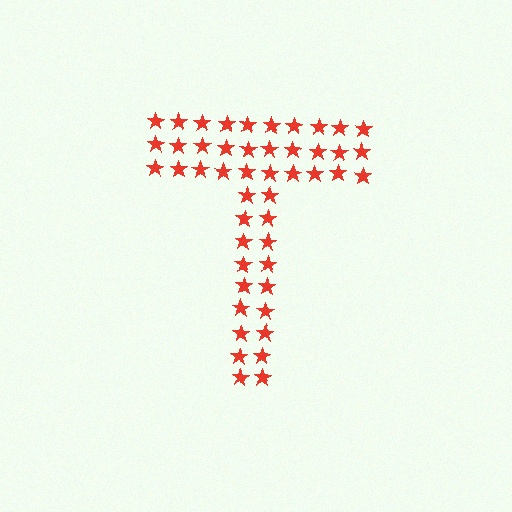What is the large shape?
The large shape is the letter T.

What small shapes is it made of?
It is made of small stars.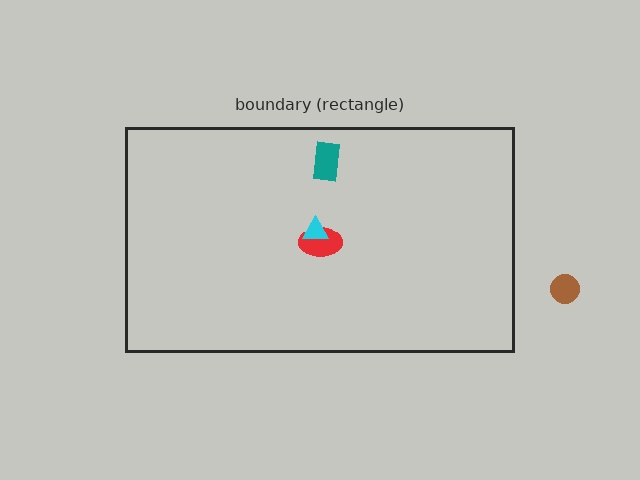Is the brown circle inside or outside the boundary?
Outside.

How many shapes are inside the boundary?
3 inside, 1 outside.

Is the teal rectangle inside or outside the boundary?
Inside.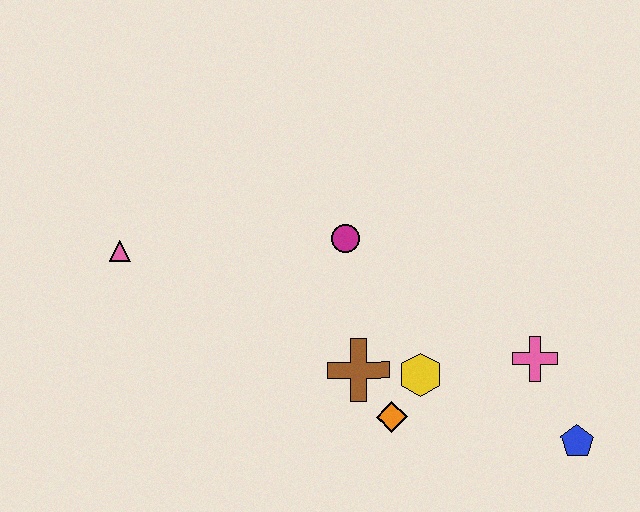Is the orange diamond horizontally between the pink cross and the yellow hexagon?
No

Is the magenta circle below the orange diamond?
No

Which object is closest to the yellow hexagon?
The orange diamond is closest to the yellow hexagon.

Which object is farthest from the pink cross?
The pink triangle is farthest from the pink cross.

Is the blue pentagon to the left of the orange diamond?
No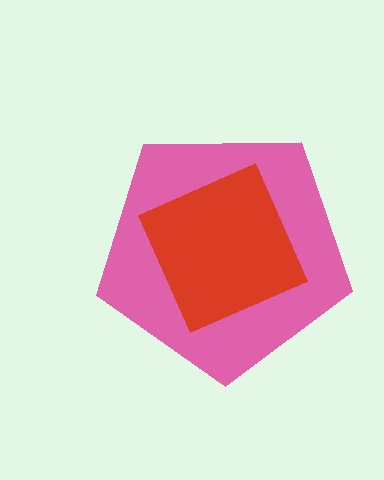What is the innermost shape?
The red diamond.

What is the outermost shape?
The pink pentagon.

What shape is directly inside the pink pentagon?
The red diamond.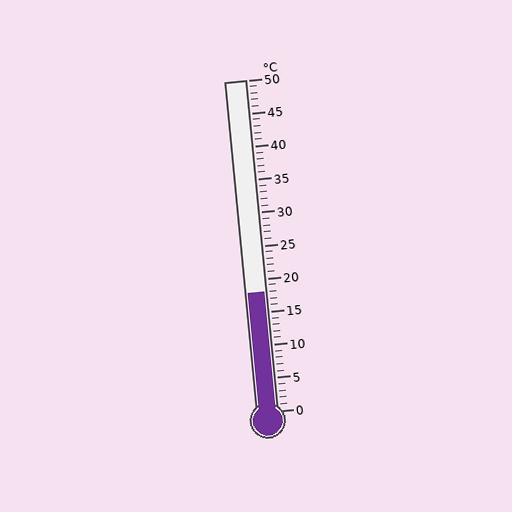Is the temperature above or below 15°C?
The temperature is above 15°C.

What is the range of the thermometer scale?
The thermometer scale ranges from 0°C to 50°C.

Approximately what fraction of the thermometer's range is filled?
The thermometer is filled to approximately 35% of its range.